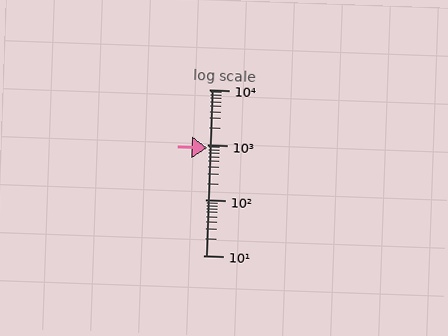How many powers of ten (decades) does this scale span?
The scale spans 3 decades, from 10 to 10000.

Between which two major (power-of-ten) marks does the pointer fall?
The pointer is between 100 and 1000.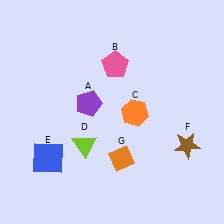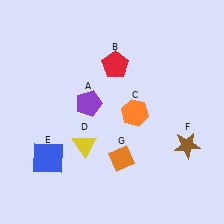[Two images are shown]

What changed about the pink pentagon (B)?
In Image 1, B is pink. In Image 2, it changed to red.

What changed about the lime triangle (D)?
In Image 1, D is lime. In Image 2, it changed to yellow.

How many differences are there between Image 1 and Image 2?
There are 2 differences between the two images.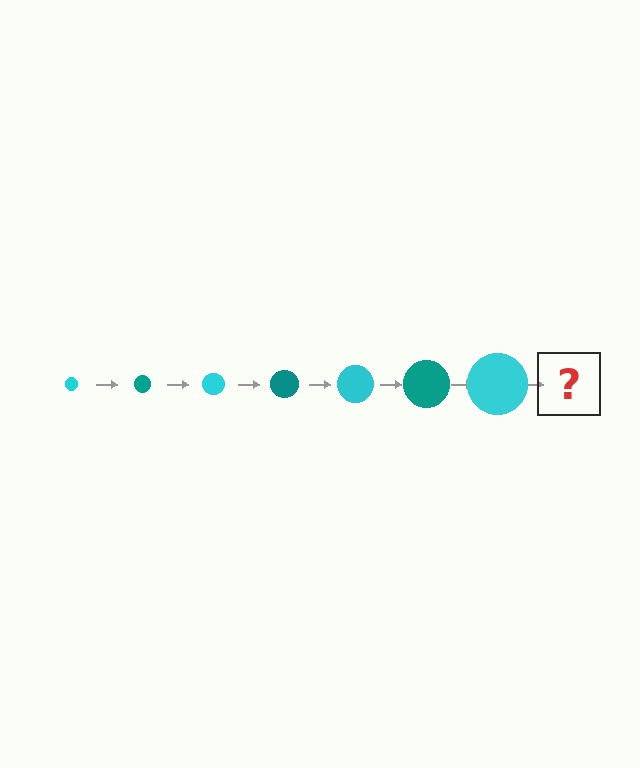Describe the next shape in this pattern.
It should be a teal circle, larger than the previous one.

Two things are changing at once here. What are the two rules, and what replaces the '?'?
The two rules are that the circle grows larger each step and the color cycles through cyan and teal. The '?' should be a teal circle, larger than the previous one.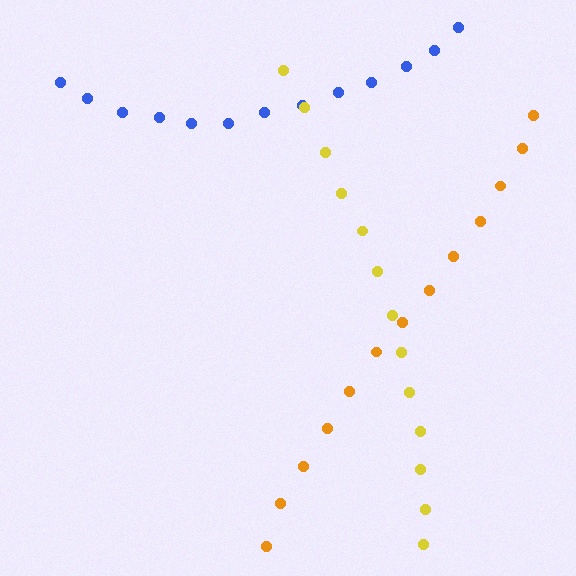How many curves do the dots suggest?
There are 3 distinct paths.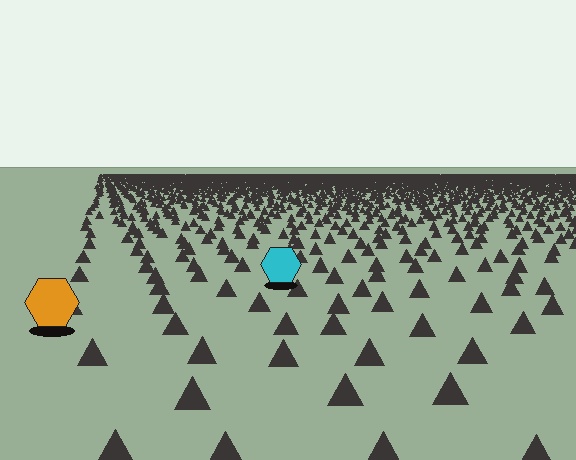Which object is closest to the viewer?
The orange hexagon is closest. The texture marks near it are larger and more spread out.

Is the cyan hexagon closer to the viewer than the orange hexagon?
No. The orange hexagon is closer — you can tell from the texture gradient: the ground texture is coarser near it.